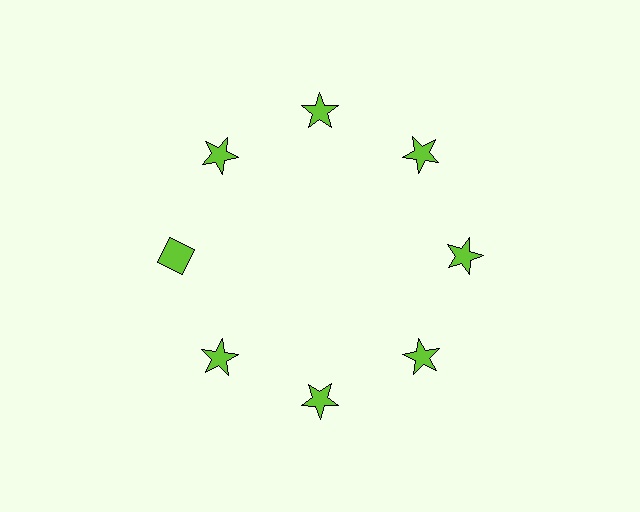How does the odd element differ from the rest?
It has a different shape: diamond instead of star.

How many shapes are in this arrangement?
There are 8 shapes arranged in a ring pattern.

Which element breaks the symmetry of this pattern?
The lime diamond at roughly the 9 o'clock position breaks the symmetry. All other shapes are lime stars.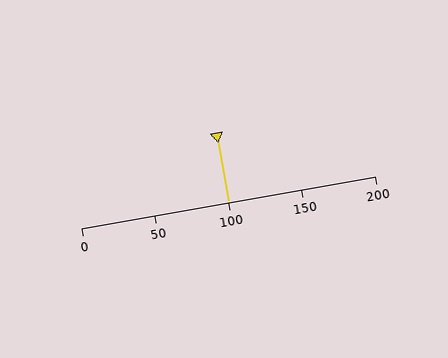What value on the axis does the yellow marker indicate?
The marker indicates approximately 100.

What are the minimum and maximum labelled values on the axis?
The axis runs from 0 to 200.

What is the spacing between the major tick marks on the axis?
The major ticks are spaced 50 apart.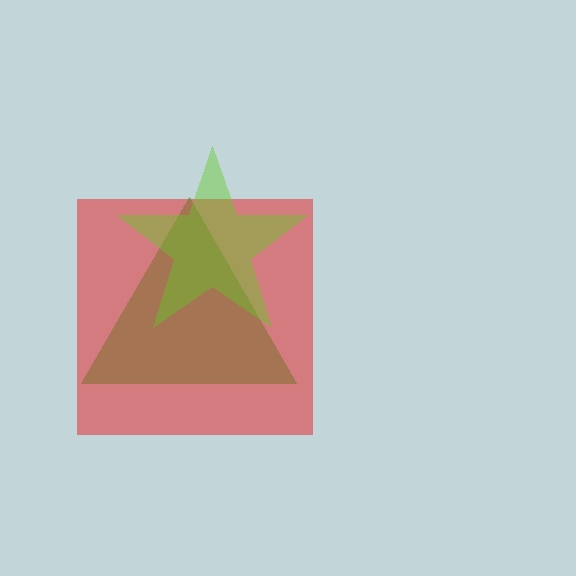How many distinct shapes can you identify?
There are 3 distinct shapes: a green triangle, a red square, a lime star.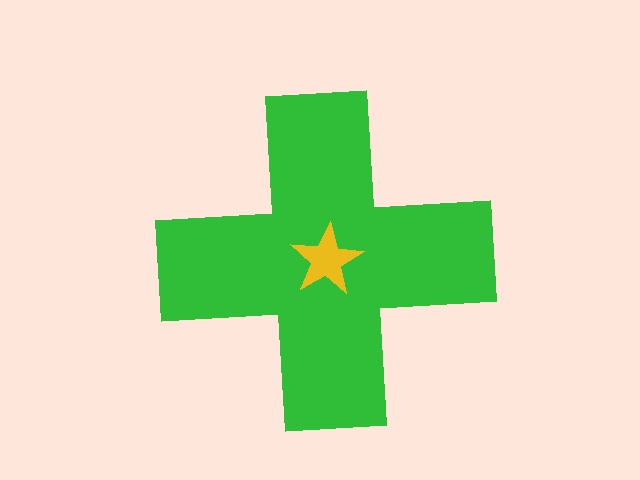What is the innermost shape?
The yellow star.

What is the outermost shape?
The green cross.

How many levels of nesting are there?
2.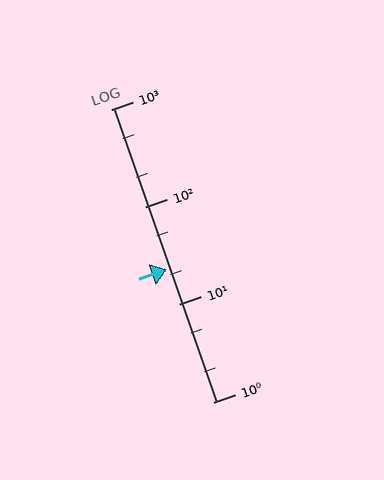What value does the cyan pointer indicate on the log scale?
The pointer indicates approximately 23.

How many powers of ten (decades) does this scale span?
The scale spans 3 decades, from 1 to 1000.